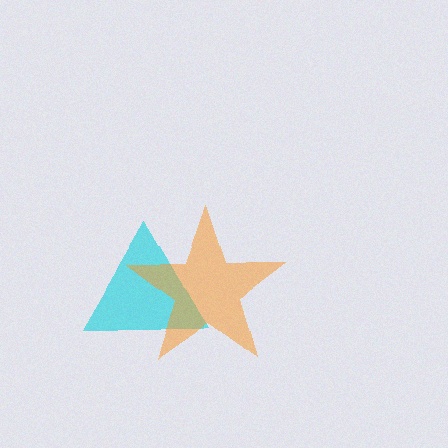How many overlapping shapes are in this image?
There are 2 overlapping shapes in the image.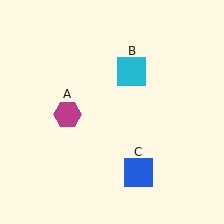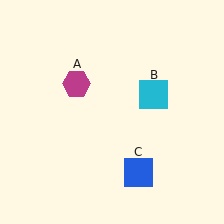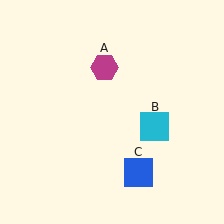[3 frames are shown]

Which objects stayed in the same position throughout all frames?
Blue square (object C) remained stationary.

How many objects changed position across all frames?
2 objects changed position: magenta hexagon (object A), cyan square (object B).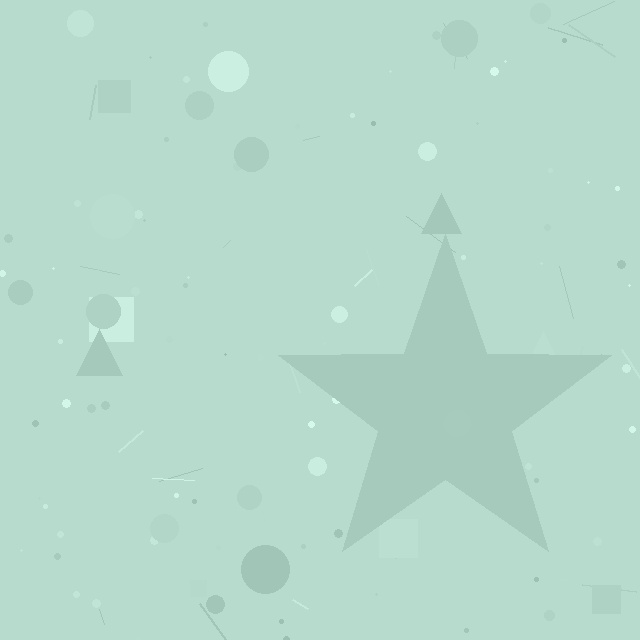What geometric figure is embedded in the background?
A star is embedded in the background.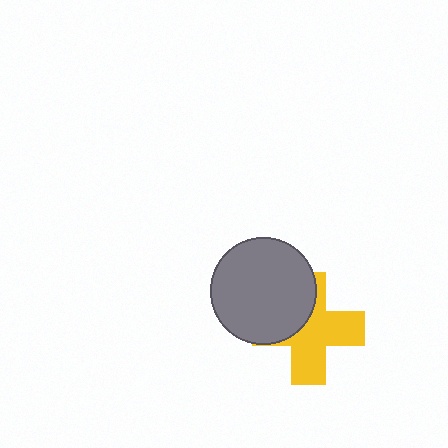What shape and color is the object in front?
The object in front is a gray circle.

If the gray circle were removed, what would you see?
You would see the complete yellow cross.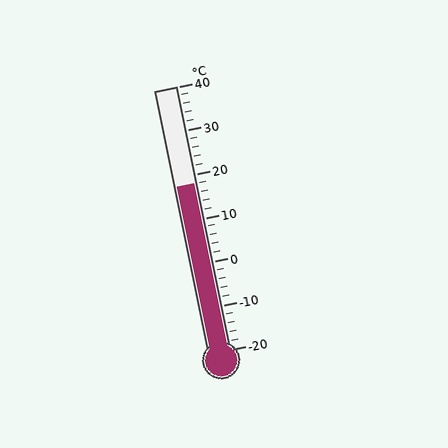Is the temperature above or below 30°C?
The temperature is below 30°C.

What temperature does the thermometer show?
The thermometer shows approximately 18°C.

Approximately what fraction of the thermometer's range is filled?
The thermometer is filled to approximately 65% of its range.